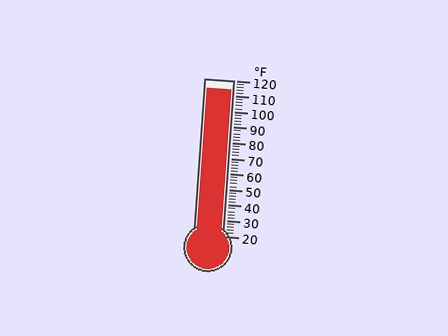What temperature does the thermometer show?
The thermometer shows approximately 114°F.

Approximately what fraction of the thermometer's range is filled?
The thermometer is filled to approximately 95% of its range.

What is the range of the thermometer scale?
The thermometer scale ranges from 20°F to 120°F.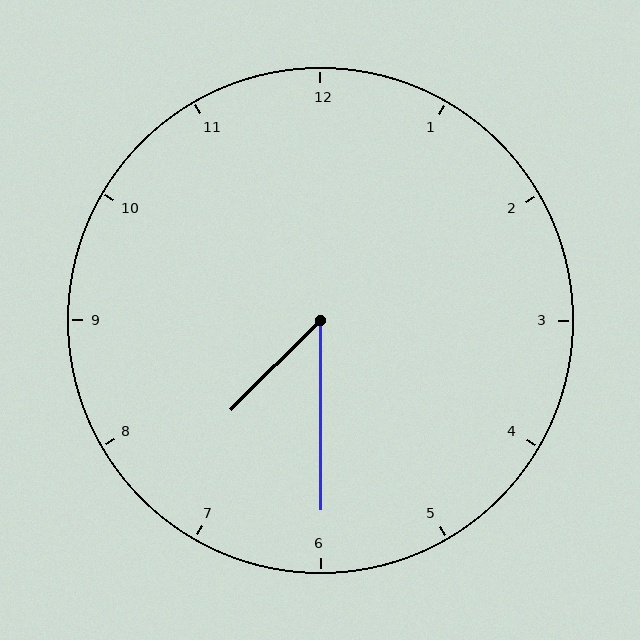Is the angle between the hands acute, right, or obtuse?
It is acute.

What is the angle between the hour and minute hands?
Approximately 45 degrees.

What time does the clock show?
7:30.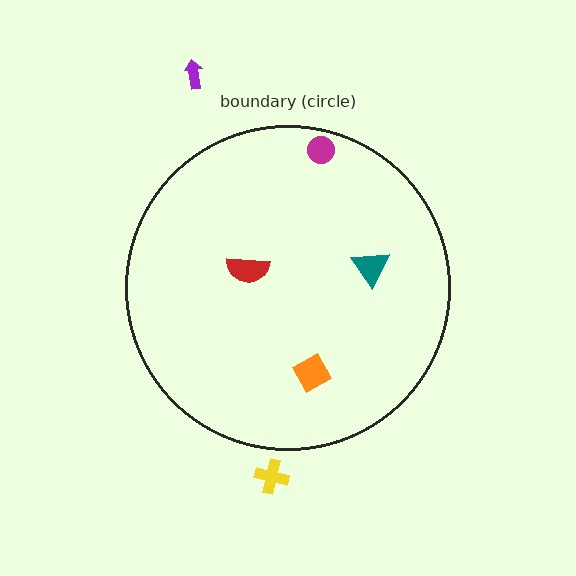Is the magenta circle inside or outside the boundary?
Inside.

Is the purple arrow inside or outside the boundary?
Outside.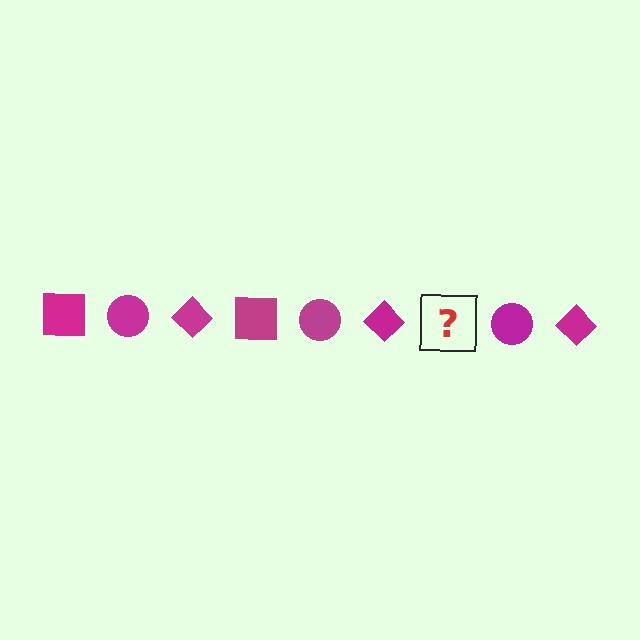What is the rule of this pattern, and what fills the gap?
The rule is that the pattern cycles through square, circle, diamond shapes in magenta. The gap should be filled with a magenta square.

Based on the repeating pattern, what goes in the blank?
The blank should be a magenta square.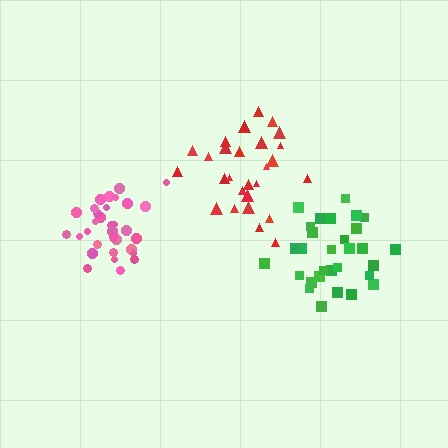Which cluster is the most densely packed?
Pink.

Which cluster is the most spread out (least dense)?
Red.